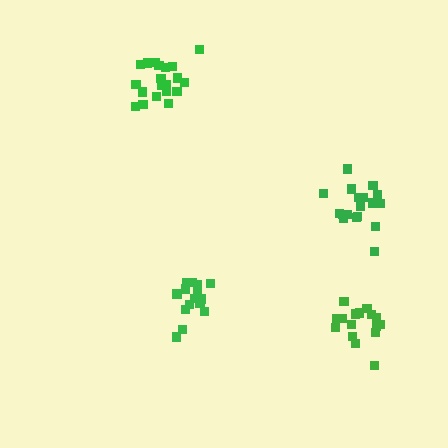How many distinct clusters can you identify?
There are 4 distinct clusters.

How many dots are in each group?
Group 1: 20 dots, Group 2: 15 dots, Group 3: 16 dots, Group 4: 18 dots (69 total).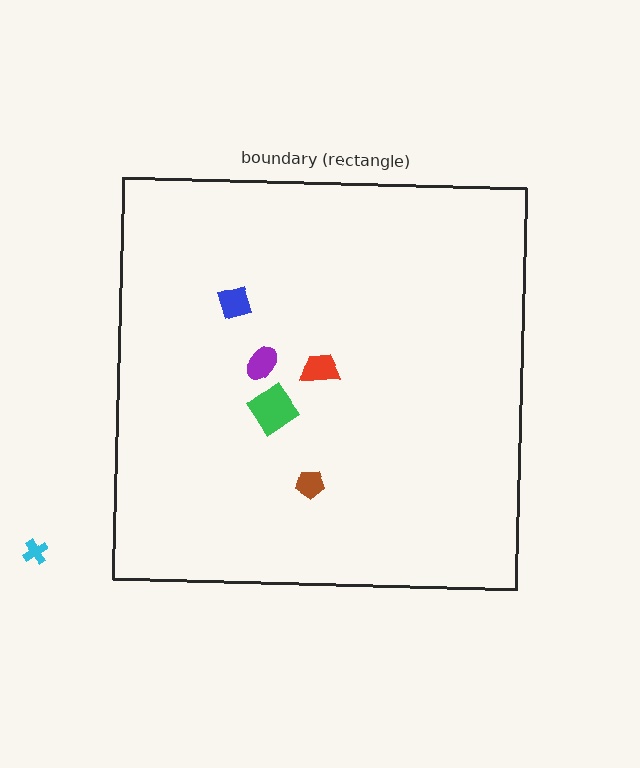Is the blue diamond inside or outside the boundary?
Inside.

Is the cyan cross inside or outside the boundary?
Outside.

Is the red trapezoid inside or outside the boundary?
Inside.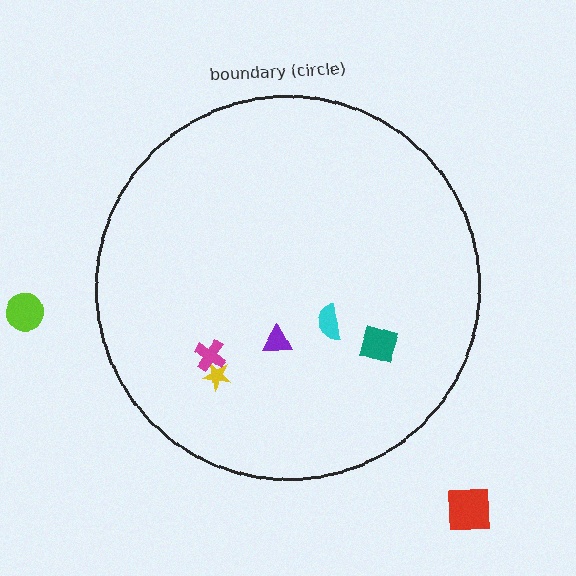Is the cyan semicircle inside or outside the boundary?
Inside.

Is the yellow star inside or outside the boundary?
Inside.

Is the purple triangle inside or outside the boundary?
Inside.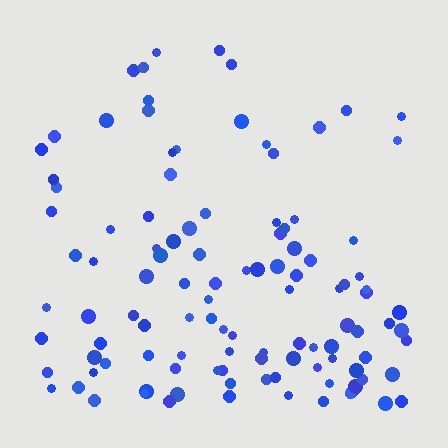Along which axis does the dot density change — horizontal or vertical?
Vertical.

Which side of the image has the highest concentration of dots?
The bottom.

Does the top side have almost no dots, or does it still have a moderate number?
Still a moderate number, just noticeably fewer than the bottom.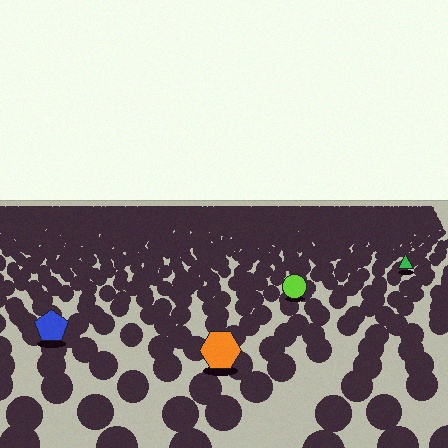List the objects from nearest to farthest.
From nearest to farthest: the orange hexagon, the blue pentagon, the lime circle, the green triangle.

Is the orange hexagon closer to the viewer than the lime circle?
Yes. The orange hexagon is closer — you can tell from the texture gradient: the ground texture is coarser near it.